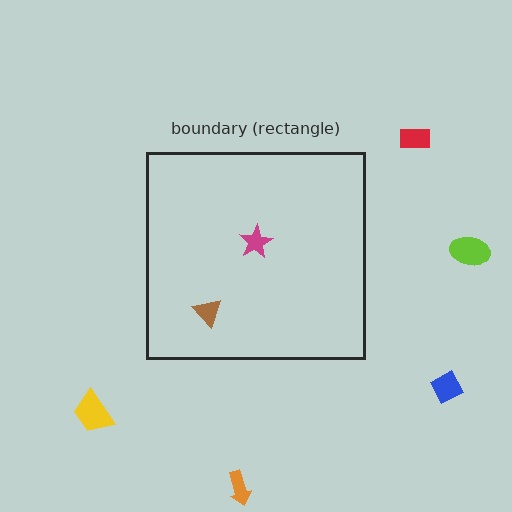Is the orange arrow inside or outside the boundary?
Outside.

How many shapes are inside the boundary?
2 inside, 5 outside.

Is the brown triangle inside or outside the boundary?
Inside.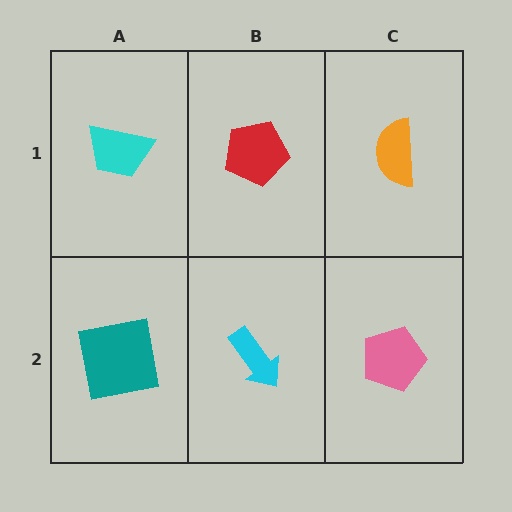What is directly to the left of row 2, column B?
A teal square.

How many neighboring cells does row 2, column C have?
2.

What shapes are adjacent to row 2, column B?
A red pentagon (row 1, column B), a teal square (row 2, column A), a pink pentagon (row 2, column C).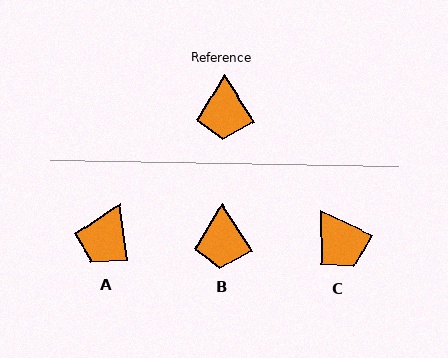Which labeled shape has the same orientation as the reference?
B.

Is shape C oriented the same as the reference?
No, it is off by about 32 degrees.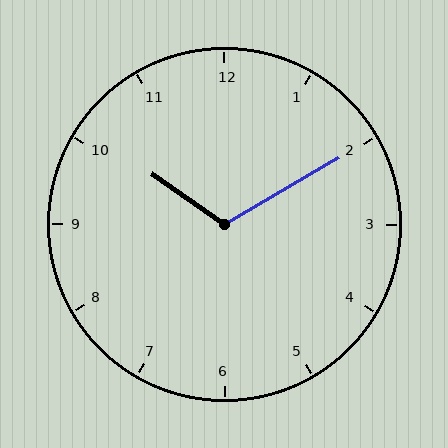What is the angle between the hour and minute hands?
Approximately 115 degrees.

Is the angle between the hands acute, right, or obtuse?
It is obtuse.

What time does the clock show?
10:10.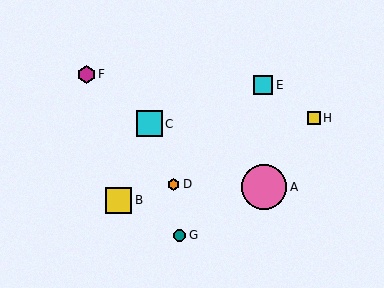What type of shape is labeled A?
Shape A is a pink circle.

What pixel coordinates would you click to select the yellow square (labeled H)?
Click at (314, 118) to select the yellow square H.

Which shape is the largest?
The pink circle (labeled A) is the largest.